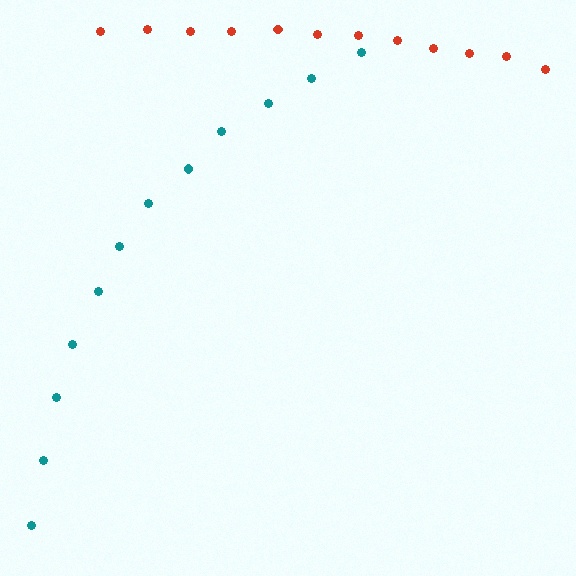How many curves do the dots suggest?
There are 2 distinct paths.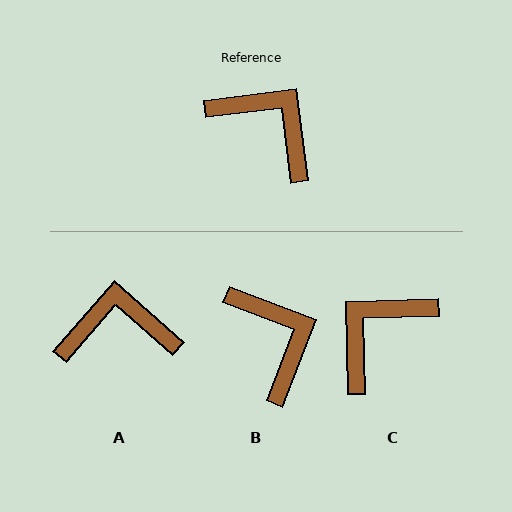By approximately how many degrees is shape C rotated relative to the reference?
Approximately 84 degrees counter-clockwise.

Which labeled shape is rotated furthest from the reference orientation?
C, about 84 degrees away.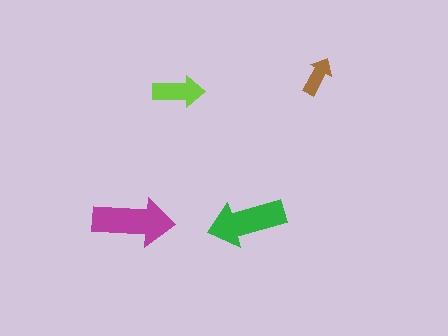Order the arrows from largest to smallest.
the magenta one, the green one, the lime one, the brown one.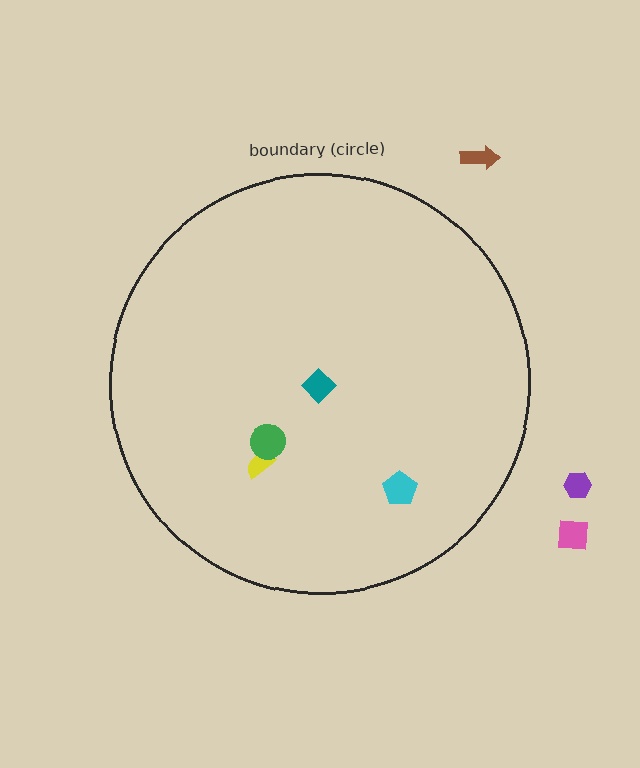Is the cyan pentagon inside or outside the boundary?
Inside.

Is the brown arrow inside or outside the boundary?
Outside.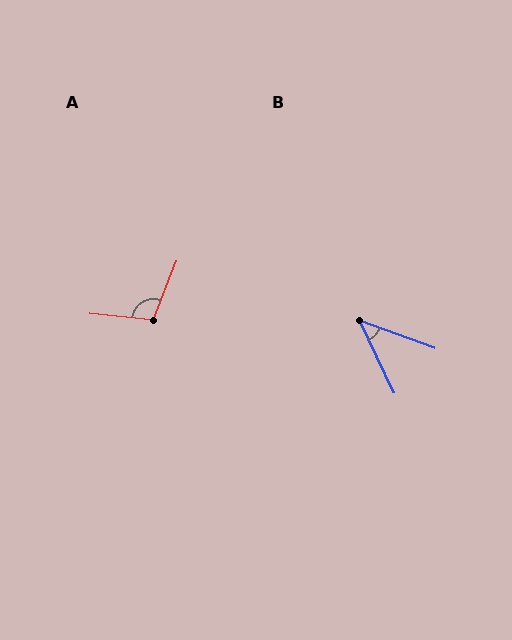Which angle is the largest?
A, at approximately 105 degrees.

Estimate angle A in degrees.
Approximately 105 degrees.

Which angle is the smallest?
B, at approximately 44 degrees.